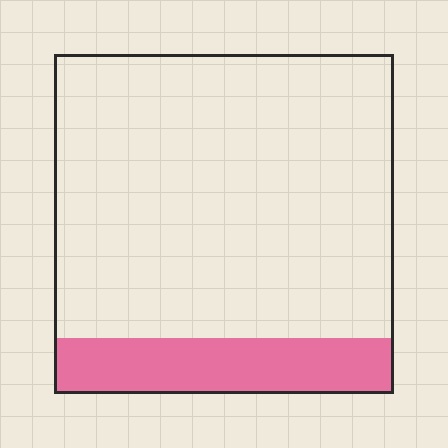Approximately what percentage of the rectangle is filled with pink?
Approximately 15%.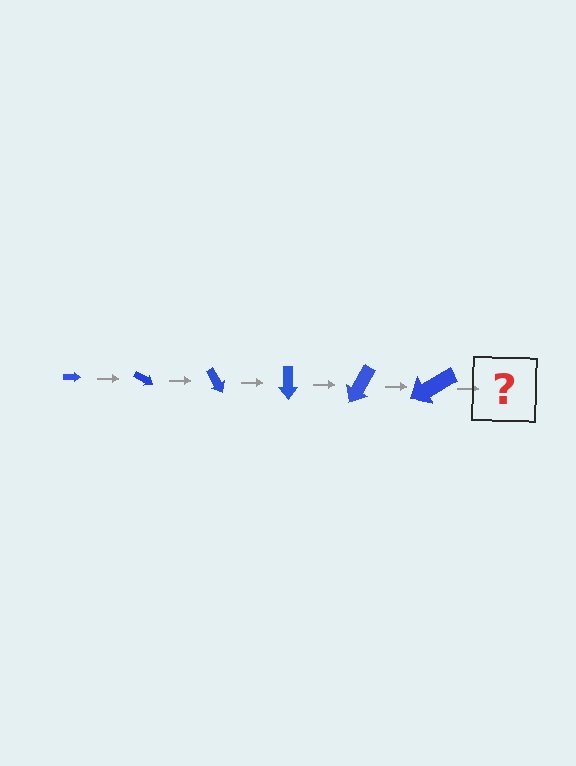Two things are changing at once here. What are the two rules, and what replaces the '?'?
The two rules are that the arrow grows larger each step and it rotates 30 degrees each step. The '?' should be an arrow, larger than the previous one and rotated 180 degrees from the start.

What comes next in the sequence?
The next element should be an arrow, larger than the previous one and rotated 180 degrees from the start.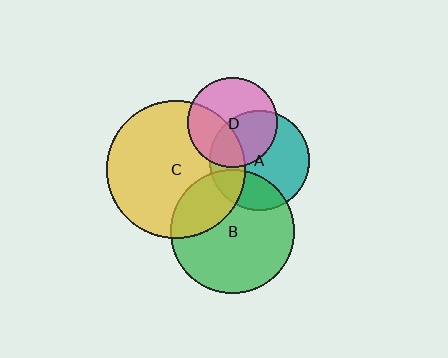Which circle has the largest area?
Circle C (yellow).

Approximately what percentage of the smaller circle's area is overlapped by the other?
Approximately 45%.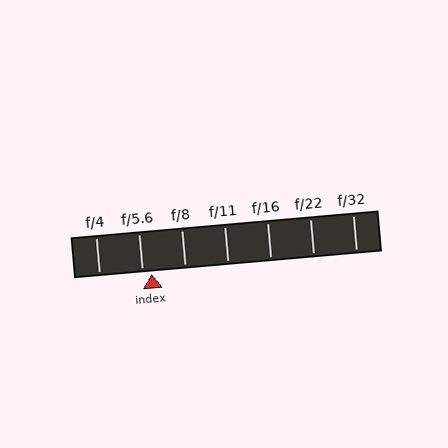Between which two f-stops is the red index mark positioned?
The index mark is between f/5.6 and f/8.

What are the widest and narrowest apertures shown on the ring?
The widest aperture shown is f/4 and the narrowest is f/32.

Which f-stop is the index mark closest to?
The index mark is closest to f/5.6.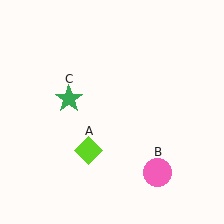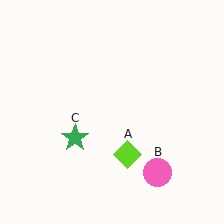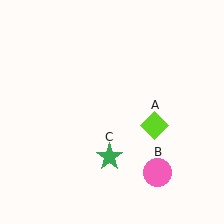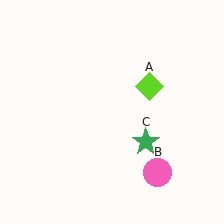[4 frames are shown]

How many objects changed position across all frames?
2 objects changed position: lime diamond (object A), green star (object C).